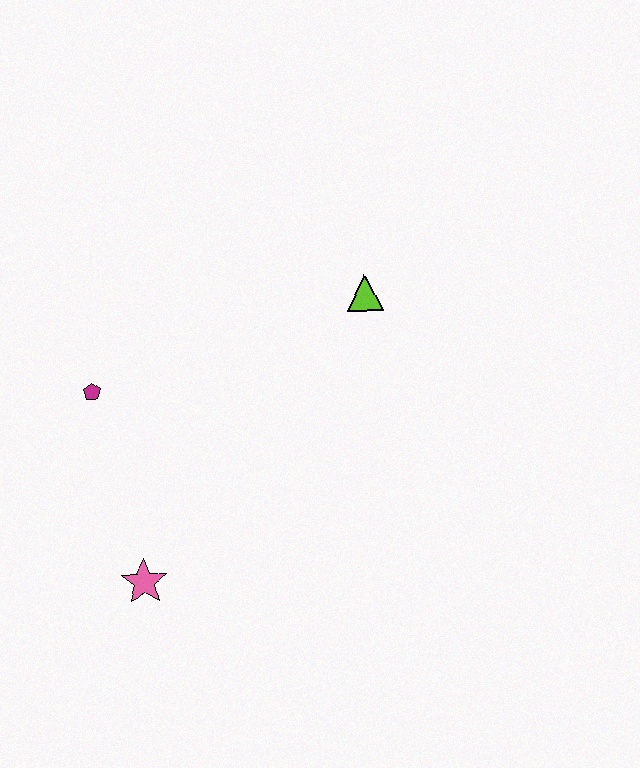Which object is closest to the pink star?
The magenta pentagon is closest to the pink star.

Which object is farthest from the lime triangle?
The pink star is farthest from the lime triangle.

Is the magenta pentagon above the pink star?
Yes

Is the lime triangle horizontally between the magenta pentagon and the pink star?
No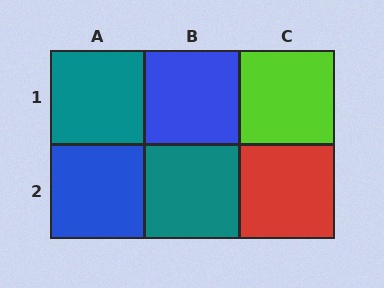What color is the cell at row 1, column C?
Lime.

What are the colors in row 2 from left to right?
Blue, teal, red.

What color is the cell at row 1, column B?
Blue.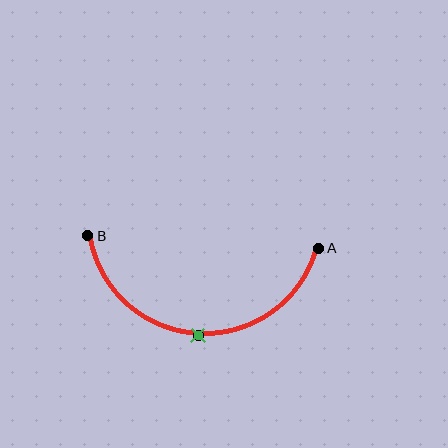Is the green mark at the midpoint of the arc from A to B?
Yes. The green mark lies on the arc at equal arc-length from both A and B — it is the arc midpoint.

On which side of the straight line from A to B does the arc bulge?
The arc bulges below the straight line connecting A and B.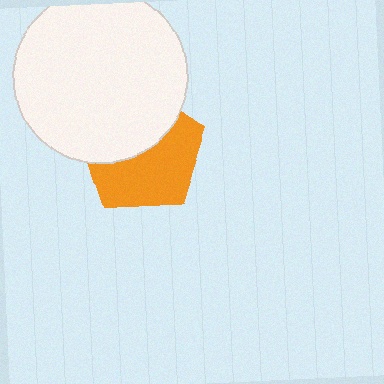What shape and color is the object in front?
The object in front is a white circle.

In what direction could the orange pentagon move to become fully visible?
The orange pentagon could move down. That would shift it out from behind the white circle entirely.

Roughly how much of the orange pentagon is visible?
About half of it is visible (roughly 54%).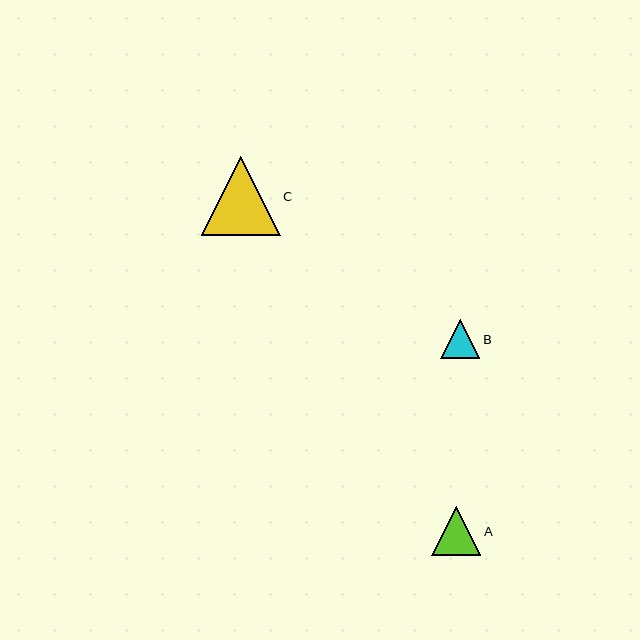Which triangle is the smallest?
Triangle B is the smallest with a size of approximately 39 pixels.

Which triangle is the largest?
Triangle C is the largest with a size of approximately 79 pixels.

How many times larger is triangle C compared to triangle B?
Triangle C is approximately 2.0 times the size of triangle B.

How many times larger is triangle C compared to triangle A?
Triangle C is approximately 1.6 times the size of triangle A.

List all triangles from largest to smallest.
From largest to smallest: C, A, B.